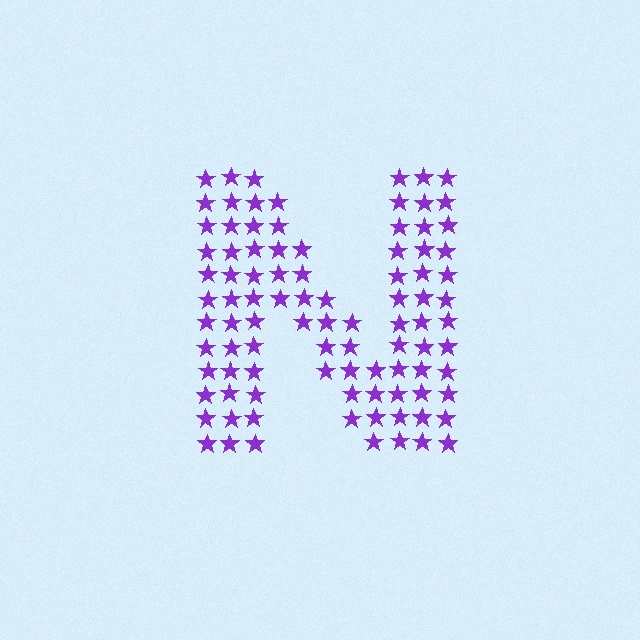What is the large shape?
The large shape is the letter N.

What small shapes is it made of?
It is made of small stars.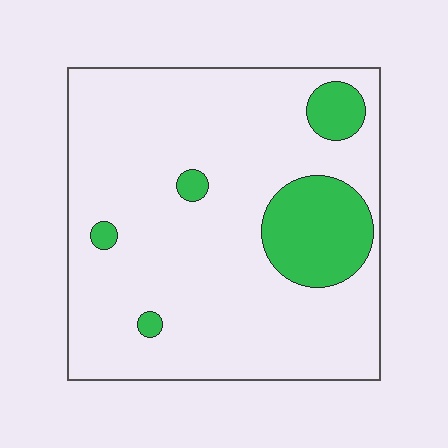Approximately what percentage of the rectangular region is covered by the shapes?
Approximately 15%.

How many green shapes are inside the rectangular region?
5.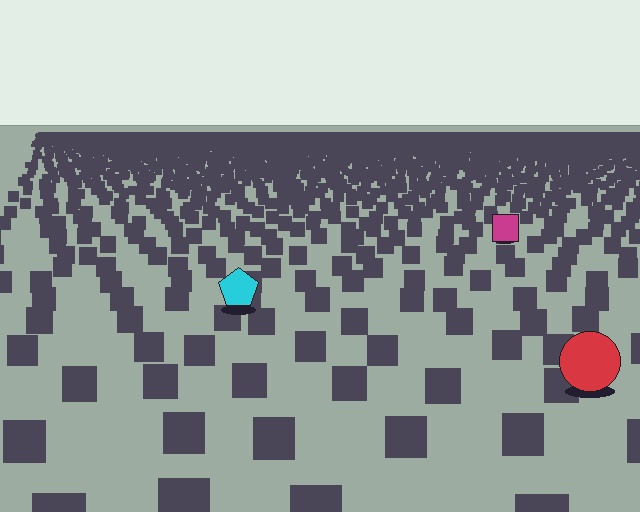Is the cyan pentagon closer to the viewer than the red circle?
No. The red circle is closer — you can tell from the texture gradient: the ground texture is coarser near it.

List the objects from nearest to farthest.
From nearest to farthest: the red circle, the cyan pentagon, the magenta square.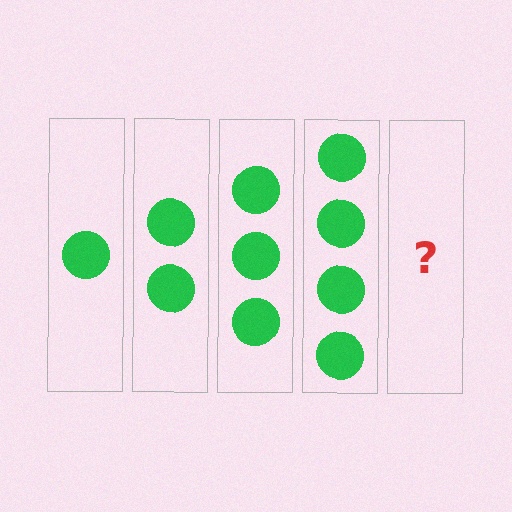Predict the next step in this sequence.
The next step is 5 circles.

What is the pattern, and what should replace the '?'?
The pattern is that each step adds one more circle. The '?' should be 5 circles.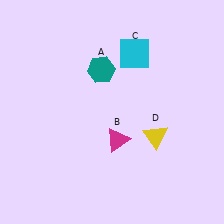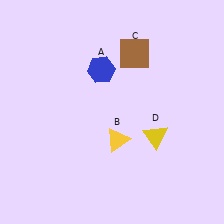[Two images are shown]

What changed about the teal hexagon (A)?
In Image 1, A is teal. In Image 2, it changed to blue.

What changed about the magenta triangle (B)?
In Image 1, B is magenta. In Image 2, it changed to yellow.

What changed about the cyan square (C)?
In Image 1, C is cyan. In Image 2, it changed to brown.